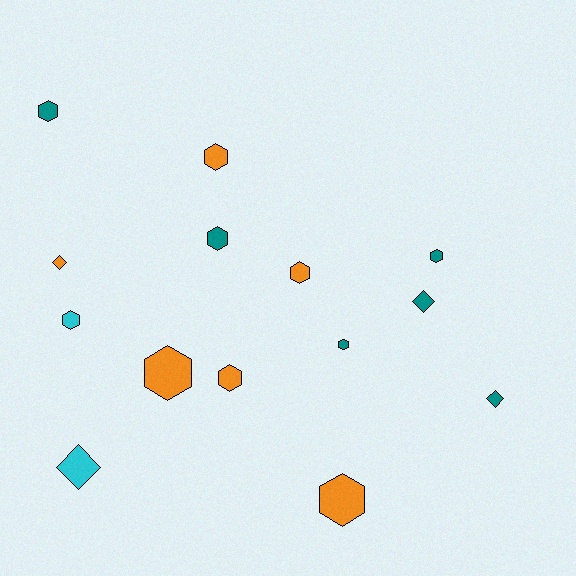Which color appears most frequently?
Teal, with 6 objects.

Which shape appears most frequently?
Hexagon, with 10 objects.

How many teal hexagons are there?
There are 4 teal hexagons.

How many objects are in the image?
There are 14 objects.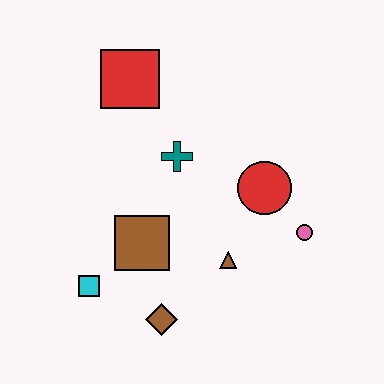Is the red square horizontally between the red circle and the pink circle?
No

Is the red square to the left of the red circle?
Yes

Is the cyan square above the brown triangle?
No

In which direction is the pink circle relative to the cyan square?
The pink circle is to the right of the cyan square.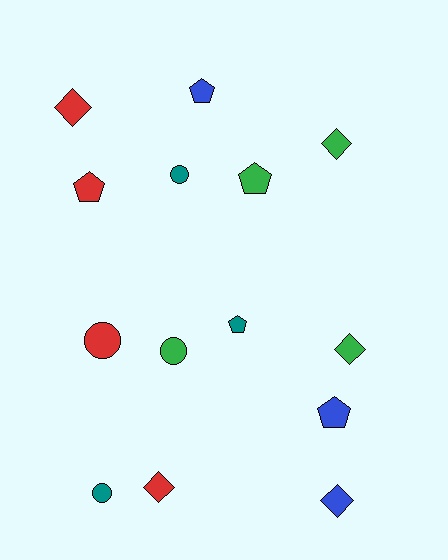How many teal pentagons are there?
There is 1 teal pentagon.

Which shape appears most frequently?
Diamond, with 5 objects.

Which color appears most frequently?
Red, with 4 objects.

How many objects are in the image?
There are 14 objects.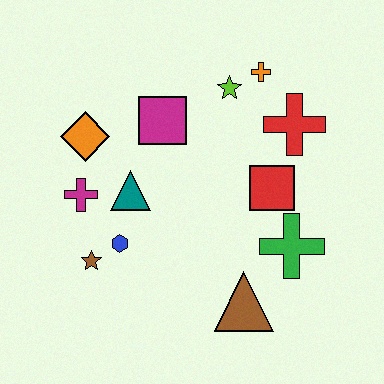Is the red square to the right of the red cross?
No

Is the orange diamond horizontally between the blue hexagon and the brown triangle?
No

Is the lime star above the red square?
Yes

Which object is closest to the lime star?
The orange cross is closest to the lime star.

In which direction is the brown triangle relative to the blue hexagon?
The brown triangle is to the right of the blue hexagon.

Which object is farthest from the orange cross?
The brown star is farthest from the orange cross.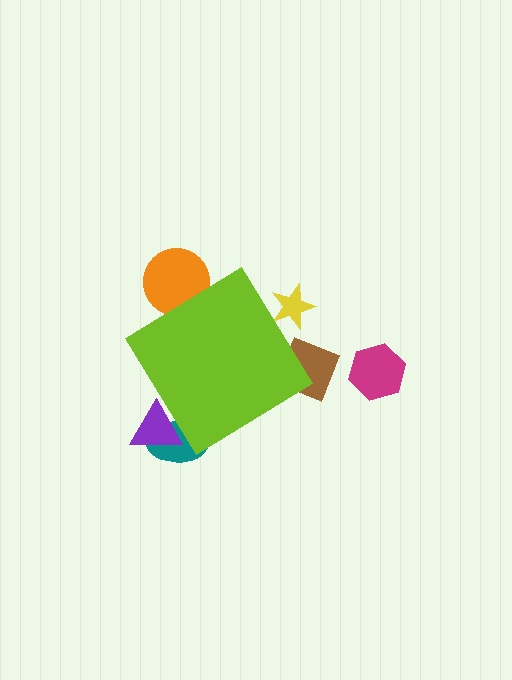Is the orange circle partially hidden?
Yes, the orange circle is partially hidden behind the lime diamond.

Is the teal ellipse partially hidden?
Yes, the teal ellipse is partially hidden behind the lime diamond.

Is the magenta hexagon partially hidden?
No, the magenta hexagon is fully visible.